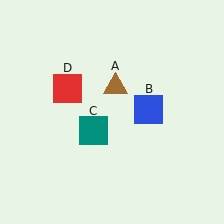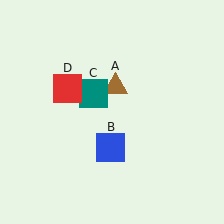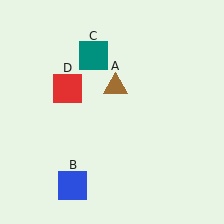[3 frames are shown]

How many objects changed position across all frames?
2 objects changed position: blue square (object B), teal square (object C).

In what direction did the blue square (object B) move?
The blue square (object B) moved down and to the left.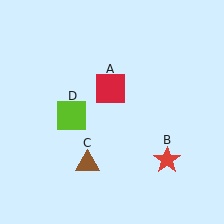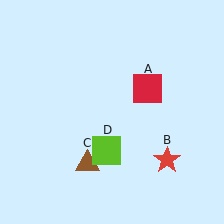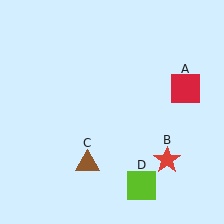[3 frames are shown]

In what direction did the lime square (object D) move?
The lime square (object D) moved down and to the right.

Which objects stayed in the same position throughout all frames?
Red star (object B) and brown triangle (object C) remained stationary.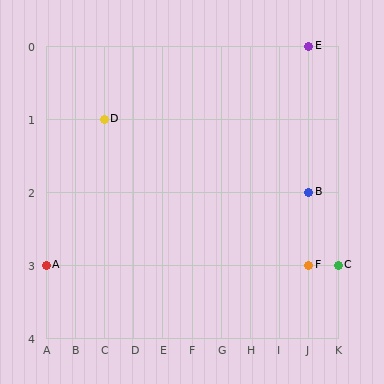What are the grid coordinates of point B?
Point B is at grid coordinates (J, 2).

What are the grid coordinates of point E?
Point E is at grid coordinates (J, 0).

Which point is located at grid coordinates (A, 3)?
Point A is at (A, 3).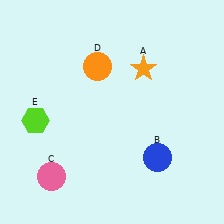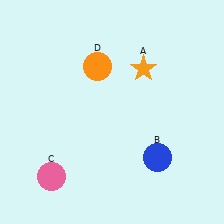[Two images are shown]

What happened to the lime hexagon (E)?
The lime hexagon (E) was removed in Image 2. It was in the bottom-left area of Image 1.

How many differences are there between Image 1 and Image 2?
There is 1 difference between the two images.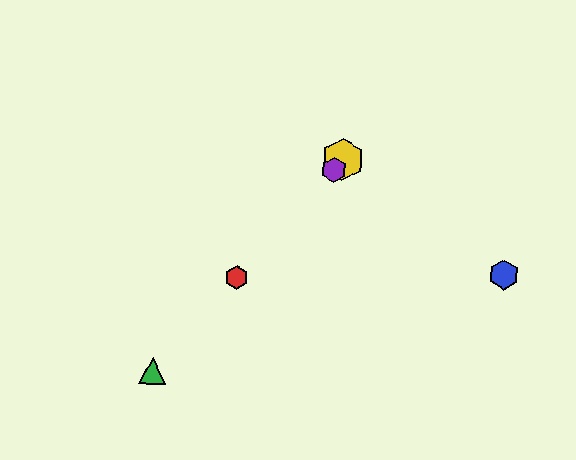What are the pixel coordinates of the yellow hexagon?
The yellow hexagon is at (343, 159).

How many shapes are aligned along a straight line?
4 shapes (the red hexagon, the green triangle, the yellow hexagon, the purple hexagon) are aligned along a straight line.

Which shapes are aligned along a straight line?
The red hexagon, the green triangle, the yellow hexagon, the purple hexagon are aligned along a straight line.